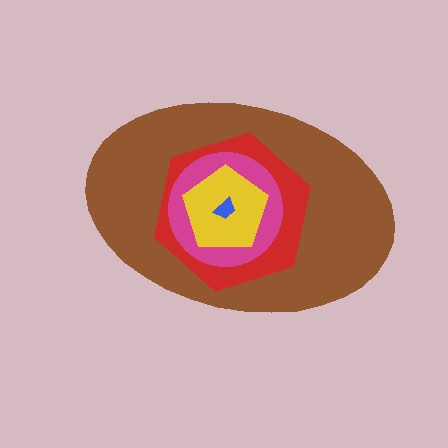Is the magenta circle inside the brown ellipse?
Yes.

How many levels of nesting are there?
5.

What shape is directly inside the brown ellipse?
The red hexagon.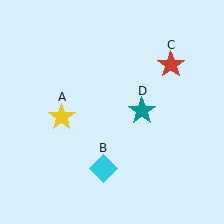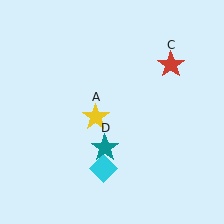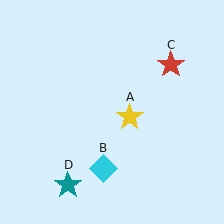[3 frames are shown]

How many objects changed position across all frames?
2 objects changed position: yellow star (object A), teal star (object D).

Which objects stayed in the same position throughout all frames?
Cyan diamond (object B) and red star (object C) remained stationary.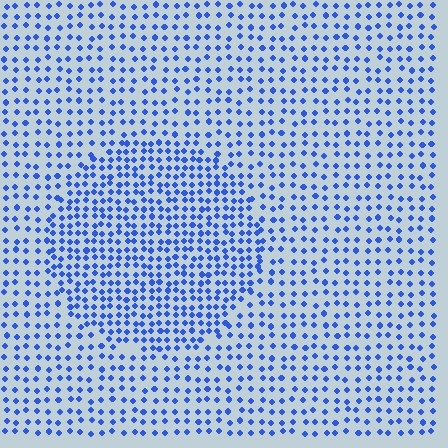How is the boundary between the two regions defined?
The boundary is defined by a change in element density (approximately 1.7x ratio). All elements are the same color, size, and shape.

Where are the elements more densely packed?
The elements are more densely packed inside the circle boundary.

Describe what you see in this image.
The image contains small blue elements arranged at two different densities. A circle-shaped region is visible where the elements are more densely packed than the surrounding area.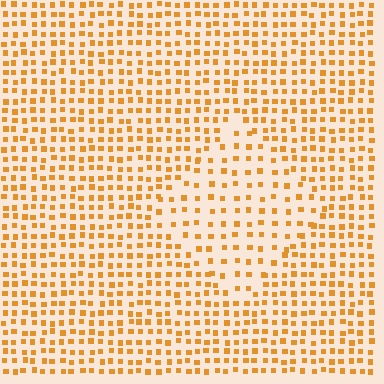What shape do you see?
I see a diamond.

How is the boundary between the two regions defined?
The boundary is defined by a change in element density (approximately 1.8x ratio). All elements are the same color, size, and shape.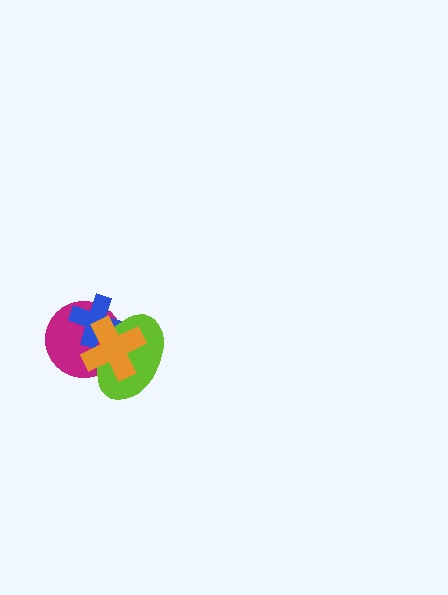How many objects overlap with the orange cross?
3 objects overlap with the orange cross.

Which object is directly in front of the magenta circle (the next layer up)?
The blue cross is directly in front of the magenta circle.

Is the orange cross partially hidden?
No, no other shape covers it.